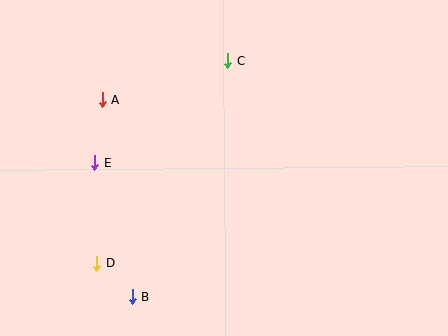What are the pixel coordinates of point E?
Point E is at (95, 163).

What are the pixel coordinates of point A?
Point A is at (103, 100).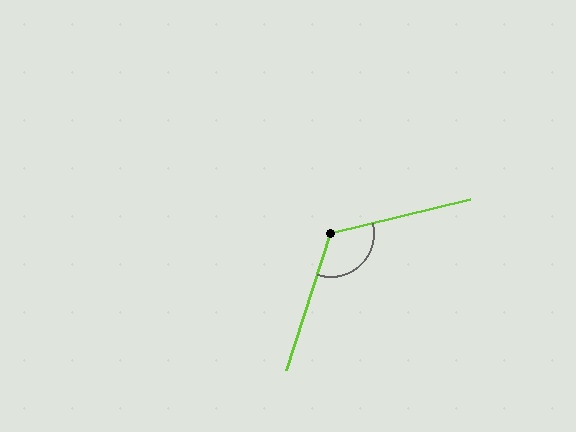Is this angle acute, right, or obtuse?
It is obtuse.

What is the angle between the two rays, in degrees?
Approximately 121 degrees.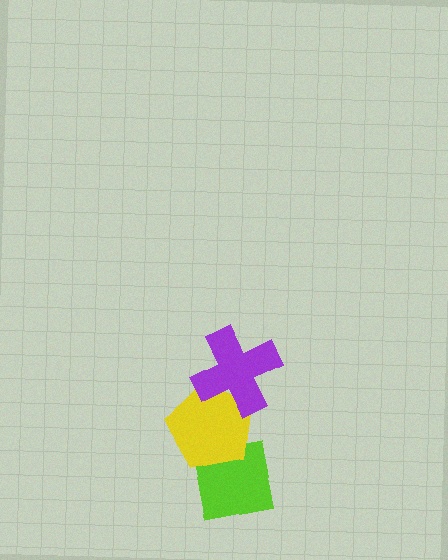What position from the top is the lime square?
The lime square is 3rd from the top.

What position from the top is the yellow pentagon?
The yellow pentagon is 2nd from the top.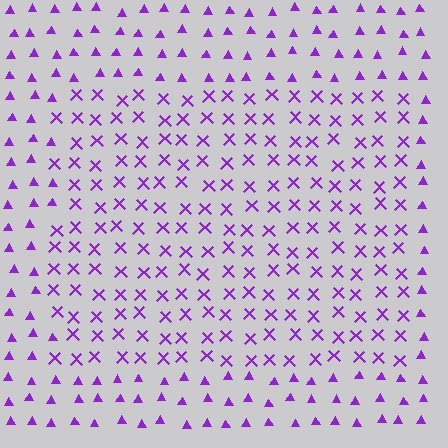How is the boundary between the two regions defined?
The boundary is defined by a change in element shape: X marks inside vs. triangles outside. All elements share the same color and spacing.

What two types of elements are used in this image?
The image uses X marks inside the rectangle region and triangles outside it.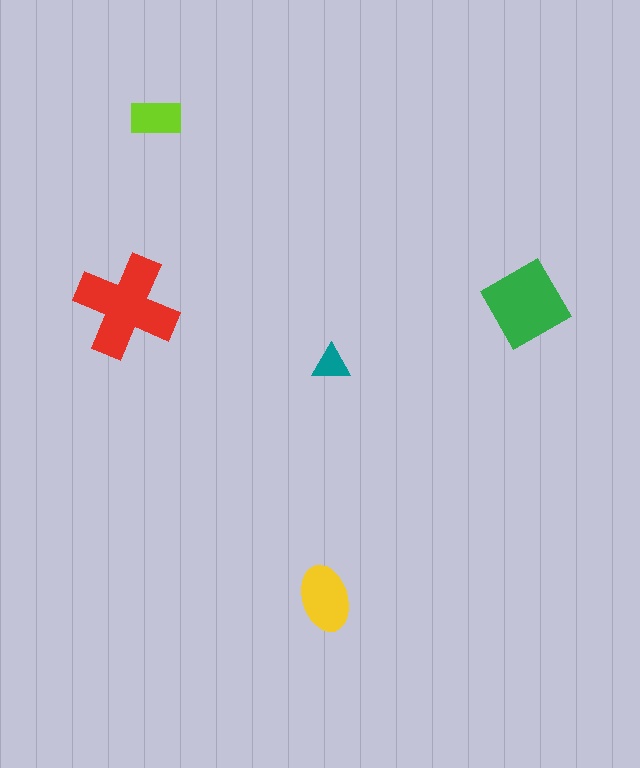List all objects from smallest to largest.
The teal triangle, the lime rectangle, the yellow ellipse, the green diamond, the red cross.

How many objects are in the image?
There are 5 objects in the image.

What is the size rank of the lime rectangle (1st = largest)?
4th.